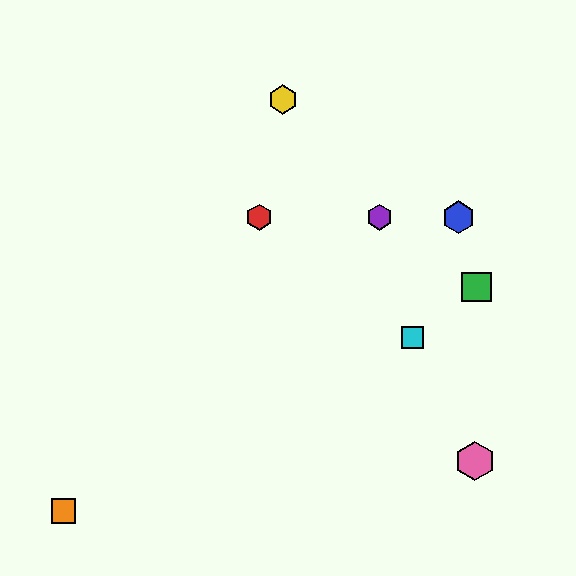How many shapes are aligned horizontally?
3 shapes (the red hexagon, the blue hexagon, the purple hexagon) are aligned horizontally.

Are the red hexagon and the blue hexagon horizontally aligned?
Yes, both are at y≈217.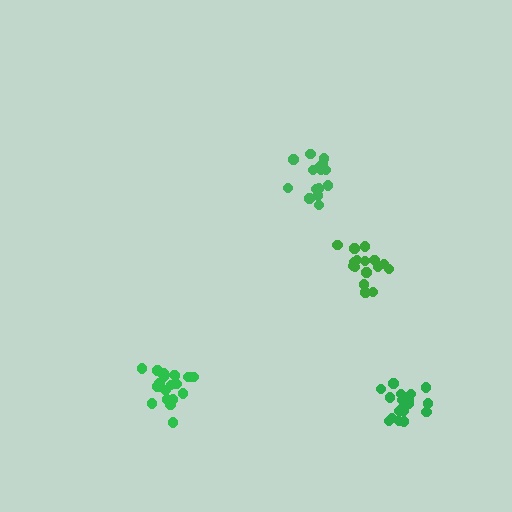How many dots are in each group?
Group 1: 16 dots, Group 2: 20 dots, Group 3: 15 dots, Group 4: 20 dots (71 total).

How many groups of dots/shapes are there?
There are 4 groups.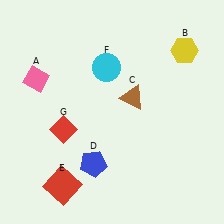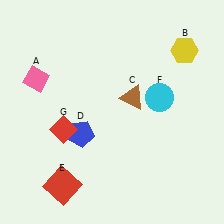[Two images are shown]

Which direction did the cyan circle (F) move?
The cyan circle (F) moved right.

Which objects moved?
The objects that moved are: the blue pentagon (D), the cyan circle (F).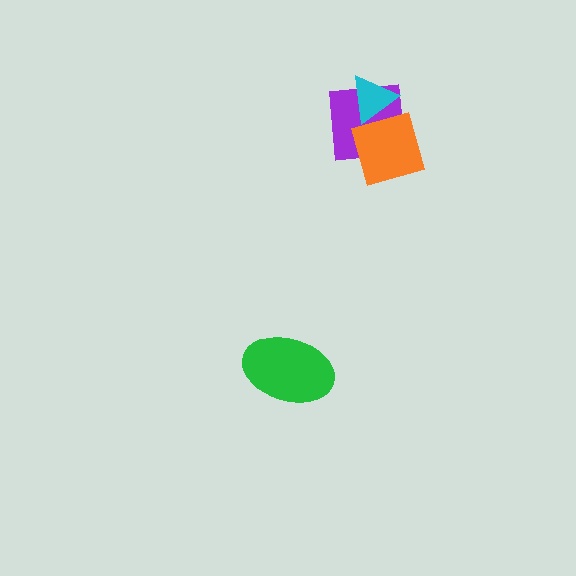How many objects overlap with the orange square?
1 object overlaps with the orange square.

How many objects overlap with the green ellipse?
0 objects overlap with the green ellipse.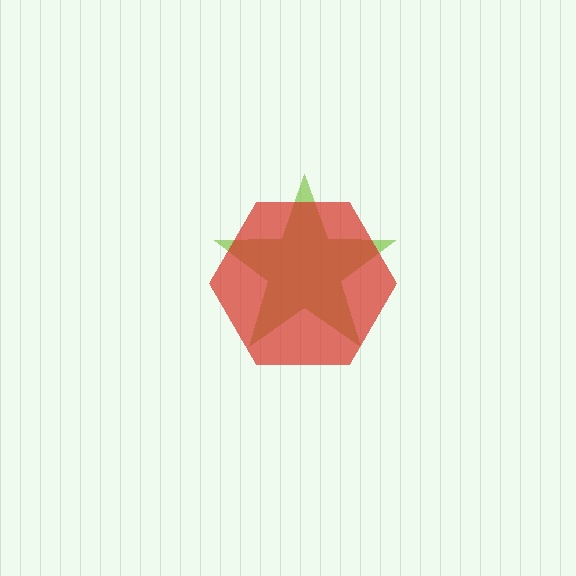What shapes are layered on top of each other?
The layered shapes are: a lime star, a red hexagon.